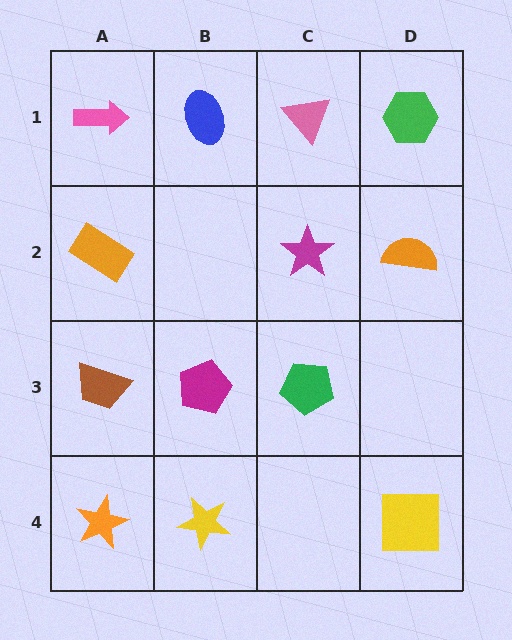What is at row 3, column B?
A magenta pentagon.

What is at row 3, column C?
A green pentagon.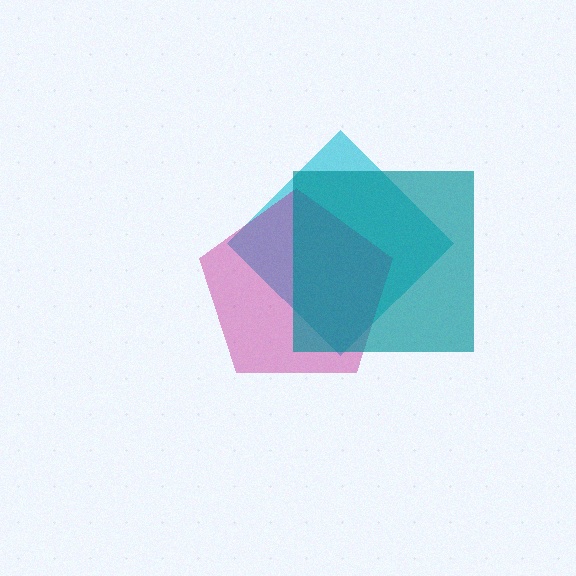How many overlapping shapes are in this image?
There are 3 overlapping shapes in the image.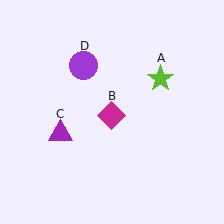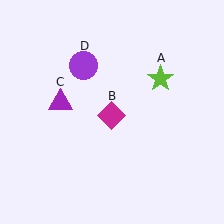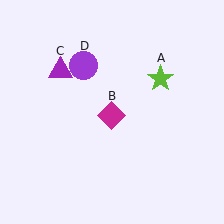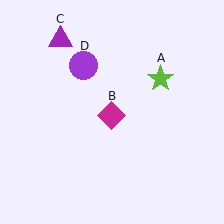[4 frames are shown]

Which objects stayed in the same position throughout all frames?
Lime star (object A) and magenta diamond (object B) and purple circle (object D) remained stationary.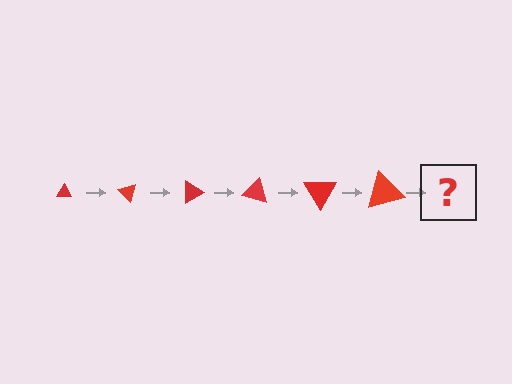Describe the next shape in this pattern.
It should be a triangle, larger than the previous one and rotated 270 degrees from the start.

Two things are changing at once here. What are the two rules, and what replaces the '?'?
The two rules are that the triangle grows larger each step and it rotates 45 degrees each step. The '?' should be a triangle, larger than the previous one and rotated 270 degrees from the start.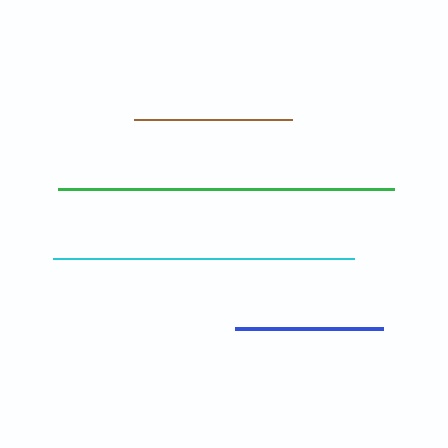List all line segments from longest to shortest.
From longest to shortest: green, cyan, brown, blue.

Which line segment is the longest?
The green line is the longest at approximately 335 pixels.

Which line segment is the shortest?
The blue line is the shortest at approximately 148 pixels.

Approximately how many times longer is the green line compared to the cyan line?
The green line is approximately 1.1 times the length of the cyan line.